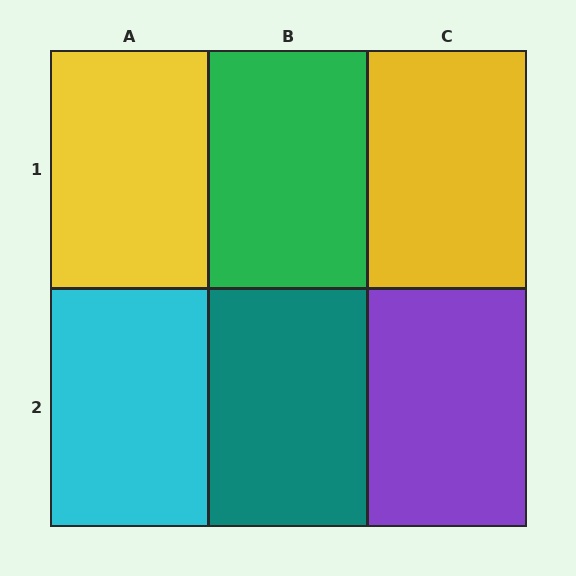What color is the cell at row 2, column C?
Purple.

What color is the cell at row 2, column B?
Teal.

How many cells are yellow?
2 cells are yellow.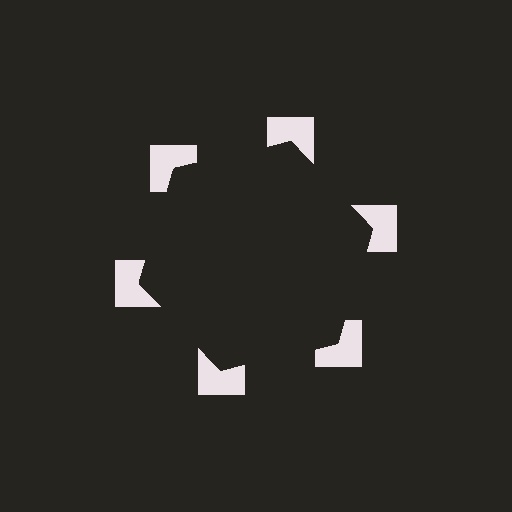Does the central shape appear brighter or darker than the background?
It typically appears slightly darker than the background, even though no actual brightness change is drawn.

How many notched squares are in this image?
There are 6 — one at each vertex of the illusory hexagon.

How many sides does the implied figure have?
6 sides.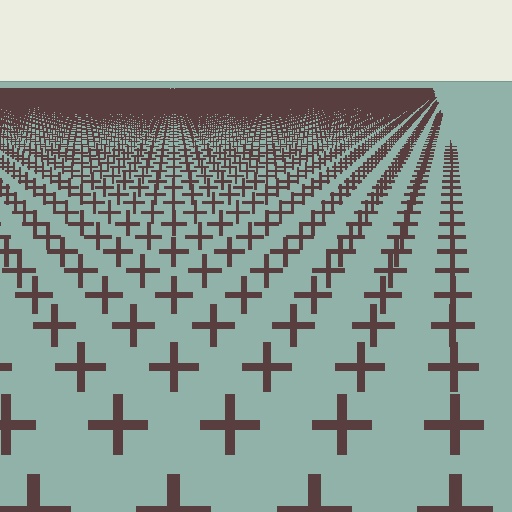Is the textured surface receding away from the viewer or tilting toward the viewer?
The surface is receding away from the viewer. Texture elements get smaller and denser toward the top.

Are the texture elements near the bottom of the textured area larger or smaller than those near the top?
Larger. Near the bottom, elements are closer to the viewer and appear at a bigger on-screen size.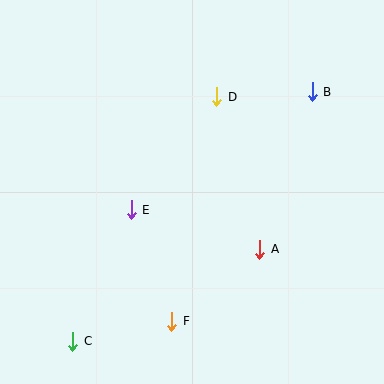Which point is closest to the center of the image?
Point E at (131, 210) is closest to the center.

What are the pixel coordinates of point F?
Point F is at (172, 321).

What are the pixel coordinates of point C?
Point C is at (73, 341).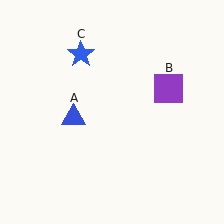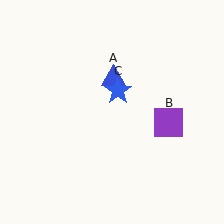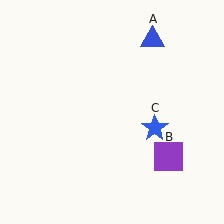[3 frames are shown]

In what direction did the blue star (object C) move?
The blue star (object C) moved down and to the right.